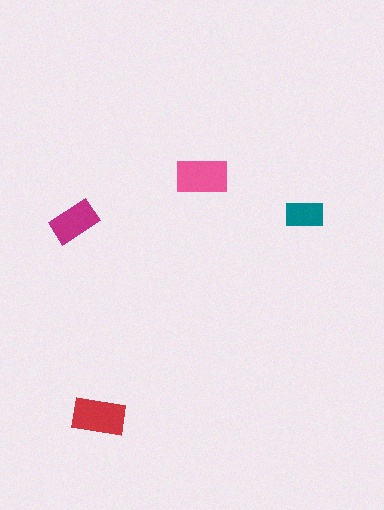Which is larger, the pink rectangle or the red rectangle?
The red one.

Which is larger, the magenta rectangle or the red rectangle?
The red one.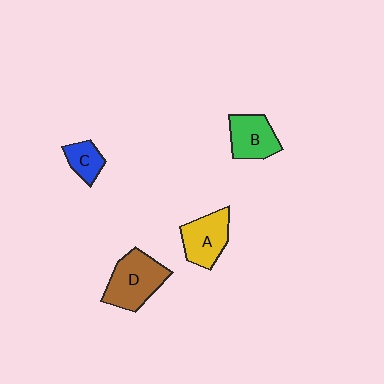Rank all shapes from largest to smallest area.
From largest to smallest: D (brown), A (yellow), B (green), C (blue).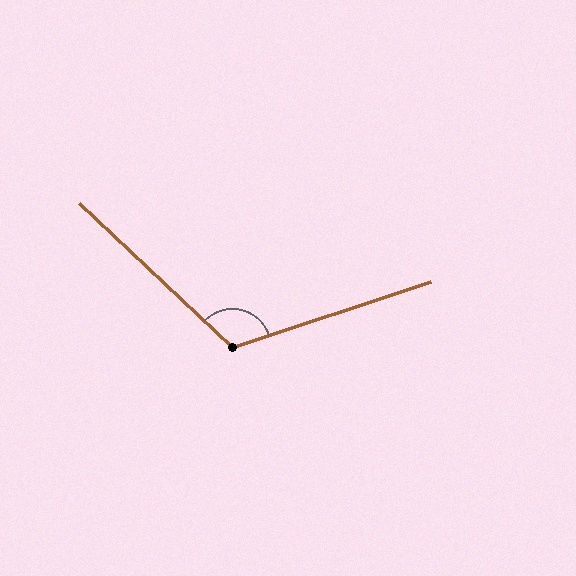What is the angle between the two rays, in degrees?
Approximately 118 degrees.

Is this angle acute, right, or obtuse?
It is obtuse.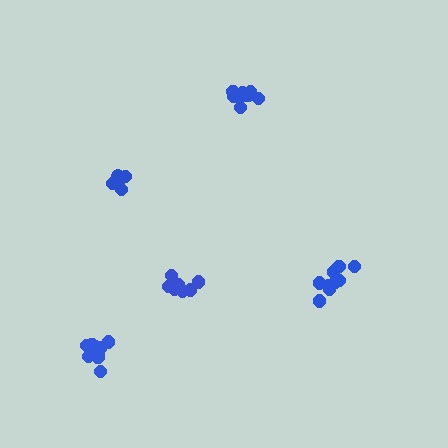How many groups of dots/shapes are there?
There are 5 groups.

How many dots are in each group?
Group 1: 9 dots, Group 2: 9 dots, Group 3: 10 dots, Group 4: 5 dots, Group 5: 9 dots (42 total).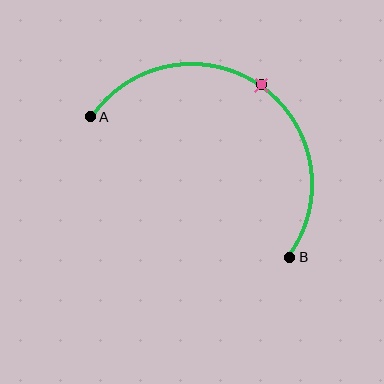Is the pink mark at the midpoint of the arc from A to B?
Yes. The pink mark lies on the arc at equal arc-length from both A and B — it is the arc midpoint.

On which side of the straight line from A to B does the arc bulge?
The arc bulges above and to the right of the straight line connecting A and B.